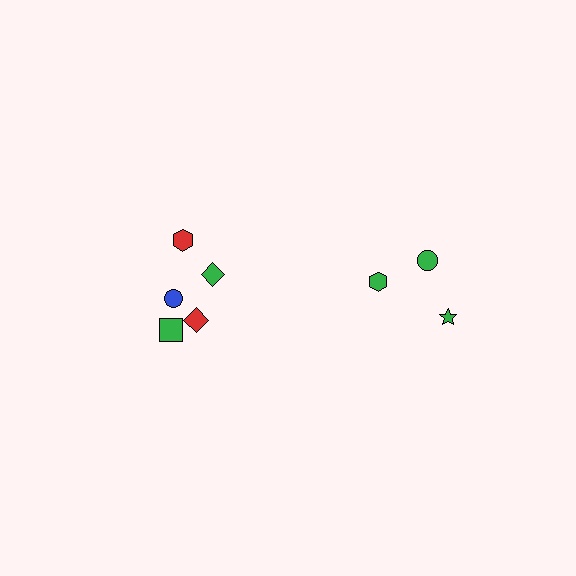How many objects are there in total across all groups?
There are 8 objects.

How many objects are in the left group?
There are 5 objects.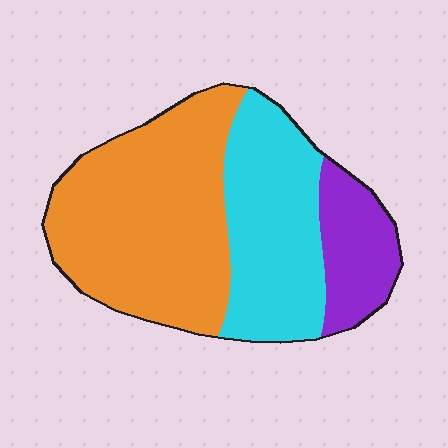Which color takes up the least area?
Purple, at roughly 15%.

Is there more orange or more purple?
Orange.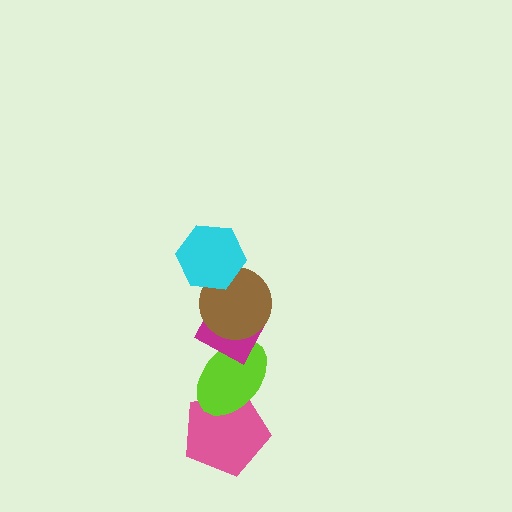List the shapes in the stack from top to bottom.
From top to bottom: the cyan hexagon, the brown circle, the magenta diamond, the lime ellipse, the pink pentagon.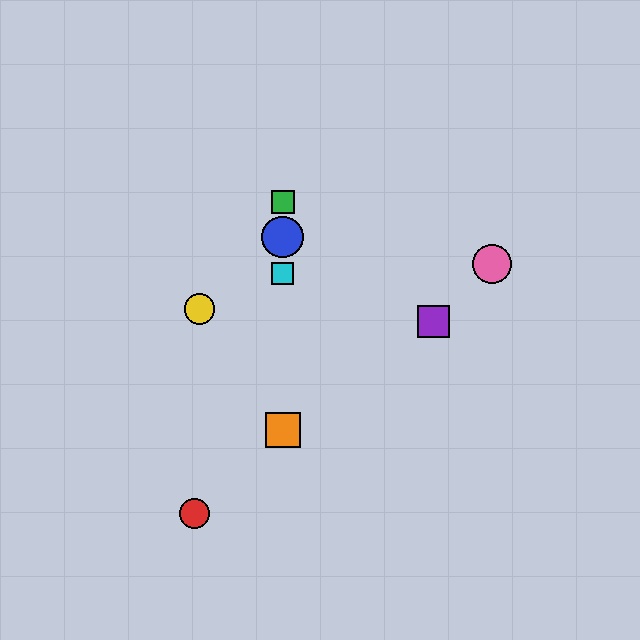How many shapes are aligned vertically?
4 shapes (the blue circle, the green square, the orange square, the cyan square) are aligned vertically.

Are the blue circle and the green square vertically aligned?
Yes, both are at x≈283.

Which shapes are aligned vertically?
The blue circle, the green square, the orange square, the cyan square are aligned vertically.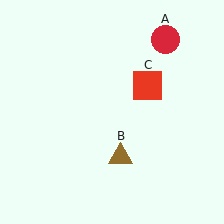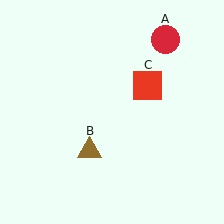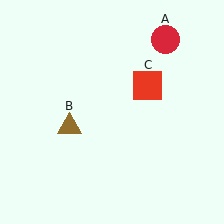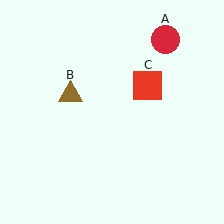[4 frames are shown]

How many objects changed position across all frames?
1 object changed position: brown triangle (object B).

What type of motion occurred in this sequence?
The brown triangle (object B) rotated clockwise around the center of the scene.